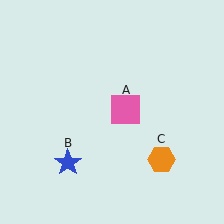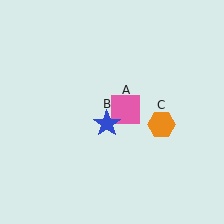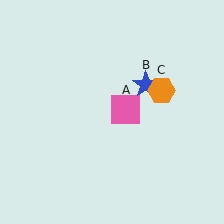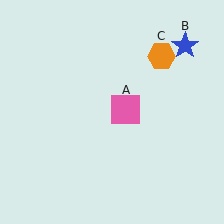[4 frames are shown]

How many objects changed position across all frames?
2 objects changed position: blue star (object B), orange hexagon (object C).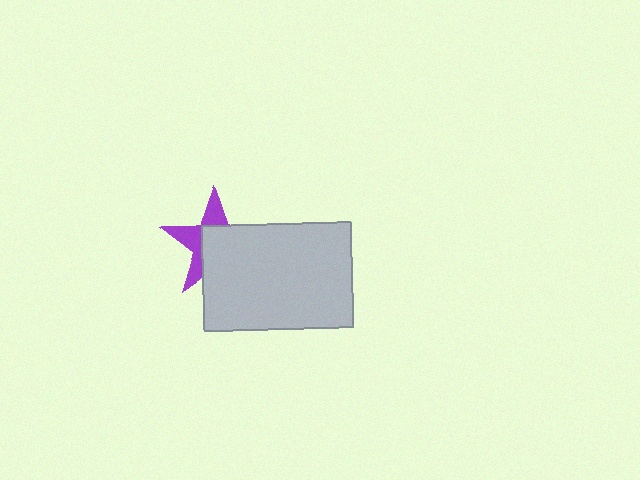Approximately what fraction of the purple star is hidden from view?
Roughly 59% of the purple star is hidden behind the light gray rectangle.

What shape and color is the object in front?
The object in front is a light gray rectangle.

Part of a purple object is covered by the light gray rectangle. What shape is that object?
It is a star.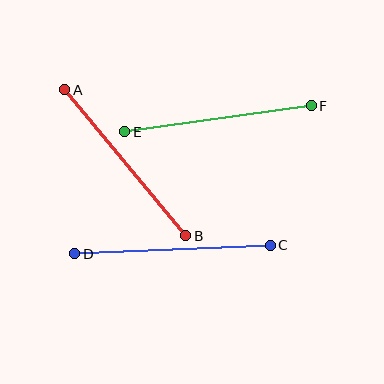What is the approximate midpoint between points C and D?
The midpoint is at approximately (173, 250) pixels.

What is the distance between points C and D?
The distance is approximately 196 pixels.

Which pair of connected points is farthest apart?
Points C and D are farthest apart.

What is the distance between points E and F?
The distance is approximately 188 pixels.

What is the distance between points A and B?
The distance is approximately 189 pixels.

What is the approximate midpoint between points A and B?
The midpoint is at approximately (125, 163) pixels.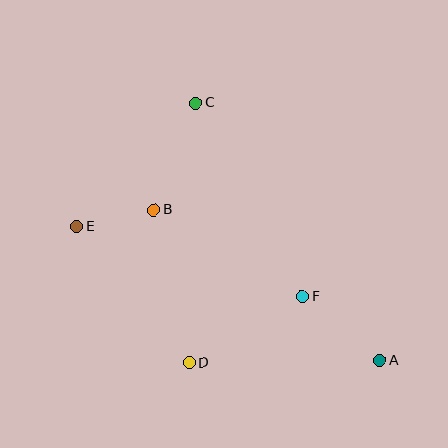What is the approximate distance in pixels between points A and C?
The distance between A and C is approximately 317 pixels.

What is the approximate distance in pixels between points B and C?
The distance between B and C is approximately 115 pixels.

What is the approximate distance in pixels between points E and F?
The distance between E and F is approximately 236 pixels.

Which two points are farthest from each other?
Points A and E are farthest from each other.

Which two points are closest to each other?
Points B and E are closest to each other.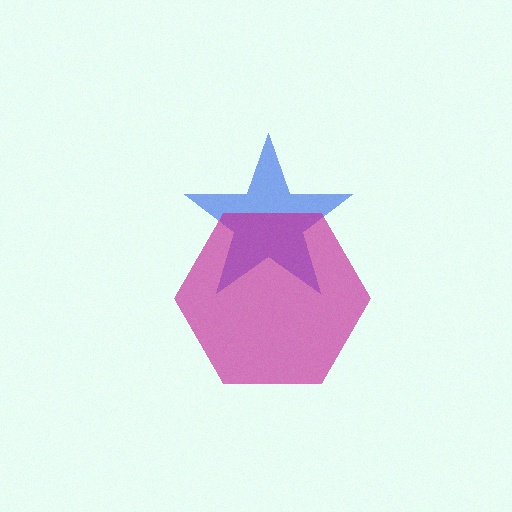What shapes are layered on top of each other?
The layered shapes are: a blue star, a magenta hexagon.